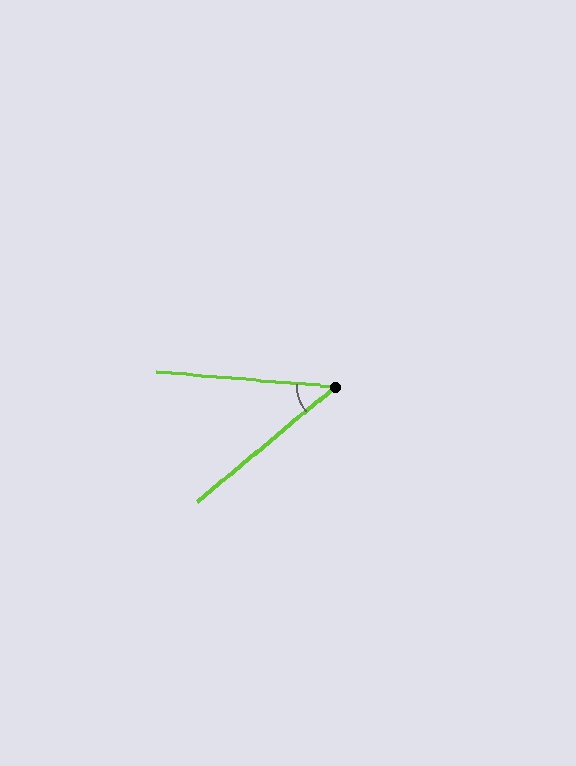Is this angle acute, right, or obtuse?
It is acute.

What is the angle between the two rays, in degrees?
Approximately 44 degrees.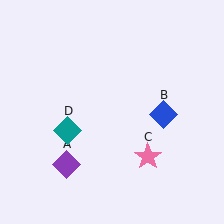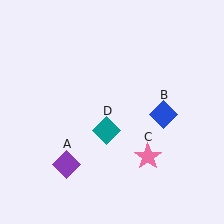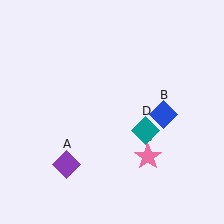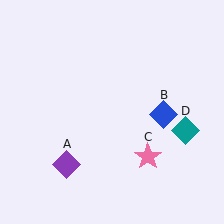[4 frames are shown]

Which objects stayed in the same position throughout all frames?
Purple diamond (object A) and blue diamond (object B) and pink star (object C) remained stationary.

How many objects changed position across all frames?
1 object changed position: teal diamond (object D).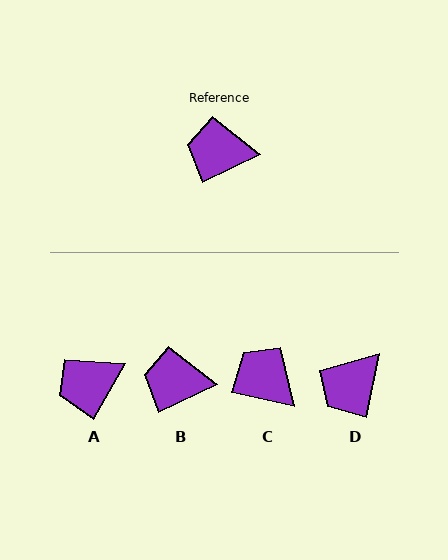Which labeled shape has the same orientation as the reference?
B.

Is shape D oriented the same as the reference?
No, it is off by about 54 degrees.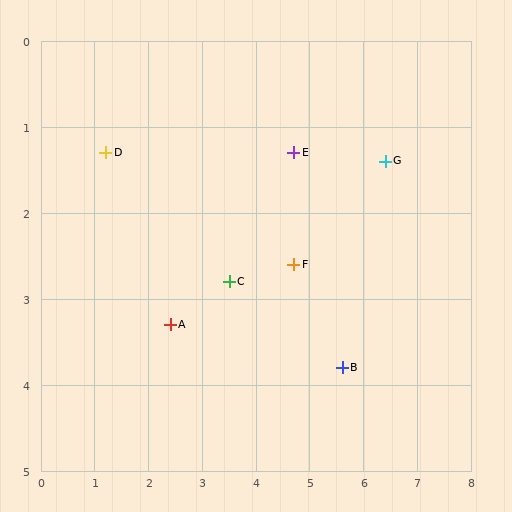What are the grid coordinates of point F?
Point F is at approximately (4.7, 2.6).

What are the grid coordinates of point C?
Point C is at approximately (3.5, 2.8).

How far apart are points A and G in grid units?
Points A and G are about 4.4 grid units apart.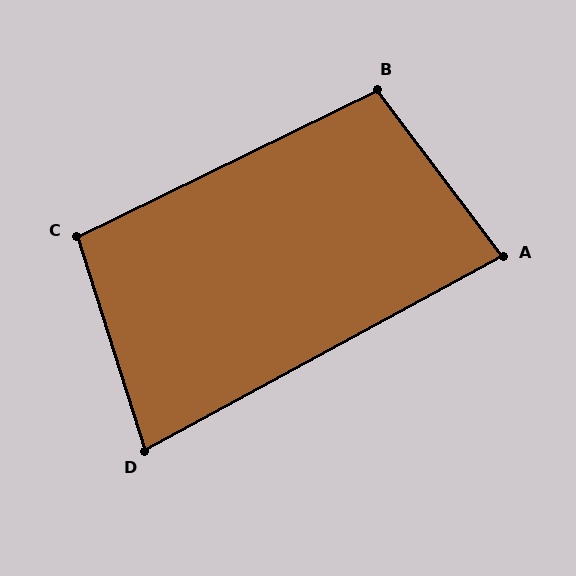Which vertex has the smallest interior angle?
D, at approximately 79 degrees.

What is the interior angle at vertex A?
Approximately 81 degrees (acute).